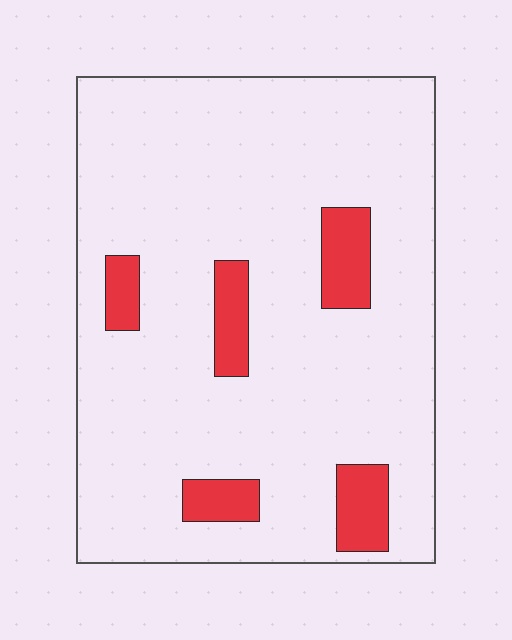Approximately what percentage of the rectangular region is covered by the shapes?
Approximately 10%.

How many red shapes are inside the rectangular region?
5.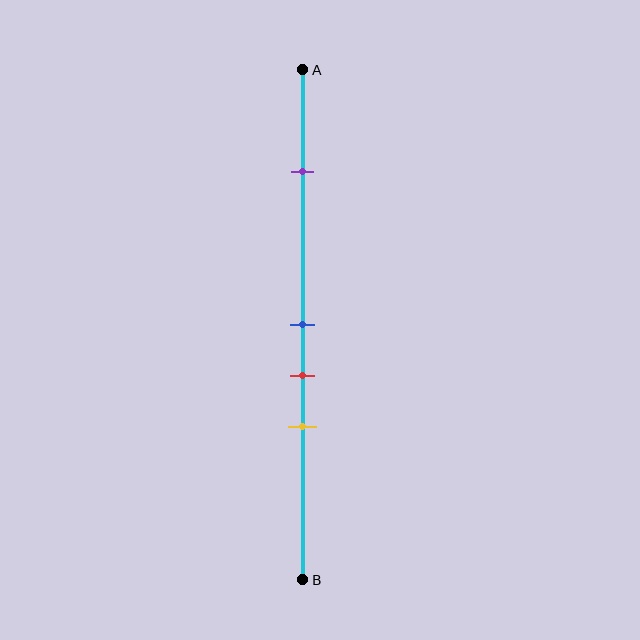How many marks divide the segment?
There are 4 marks dividing the segment.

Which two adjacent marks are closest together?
The blue and red marks are the closest adjacent pair.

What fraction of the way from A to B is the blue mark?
The blue mark is approximately 50% (0.5) of the way from A to B.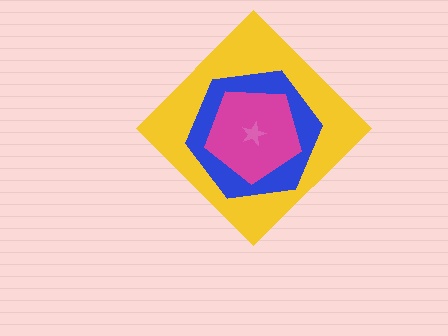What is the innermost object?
The pink star.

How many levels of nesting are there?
4.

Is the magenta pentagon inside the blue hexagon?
Yes.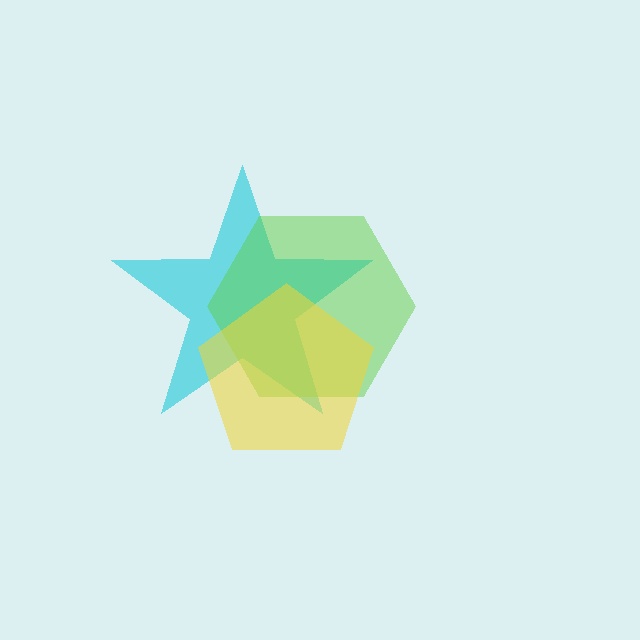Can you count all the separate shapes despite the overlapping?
Yes, there are 3 separate shapes.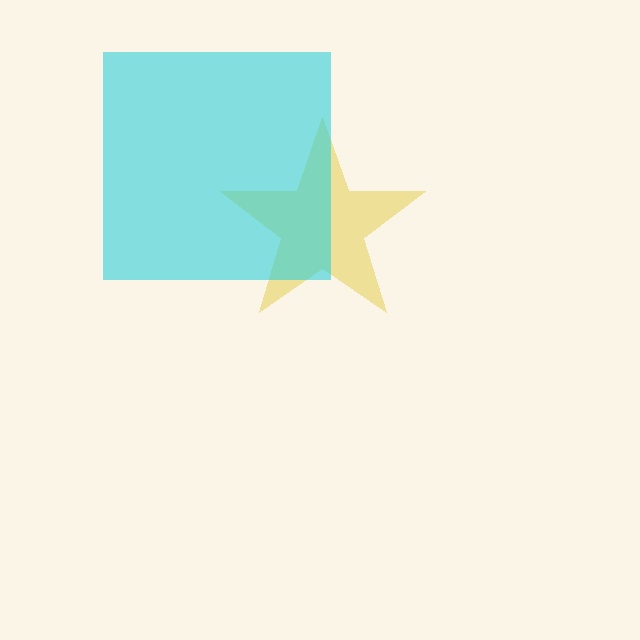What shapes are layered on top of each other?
The layered shapes are: a yellow star, a cyan square.